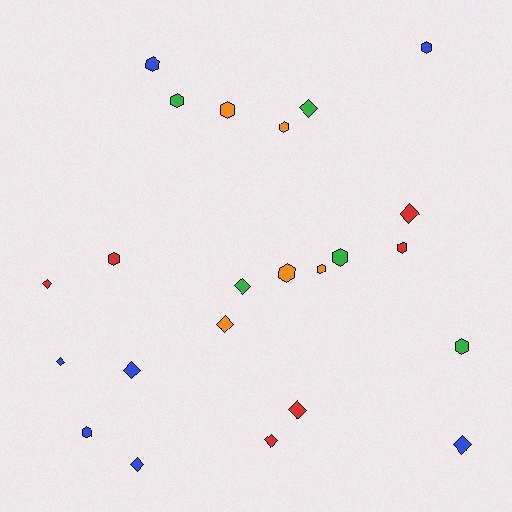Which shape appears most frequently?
Hexagon, with 12 objects.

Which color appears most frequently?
Blue, with 7 objects.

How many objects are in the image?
There are 23 objects.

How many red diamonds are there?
There are 4 red diamonds.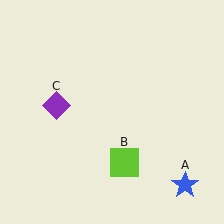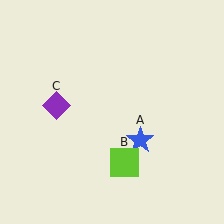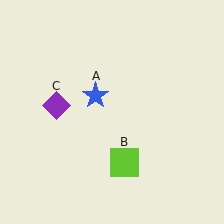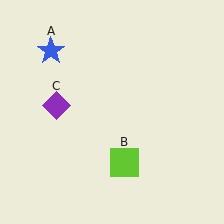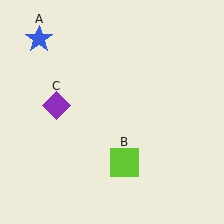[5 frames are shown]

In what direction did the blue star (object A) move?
The blue star (object A) moved up and to the left.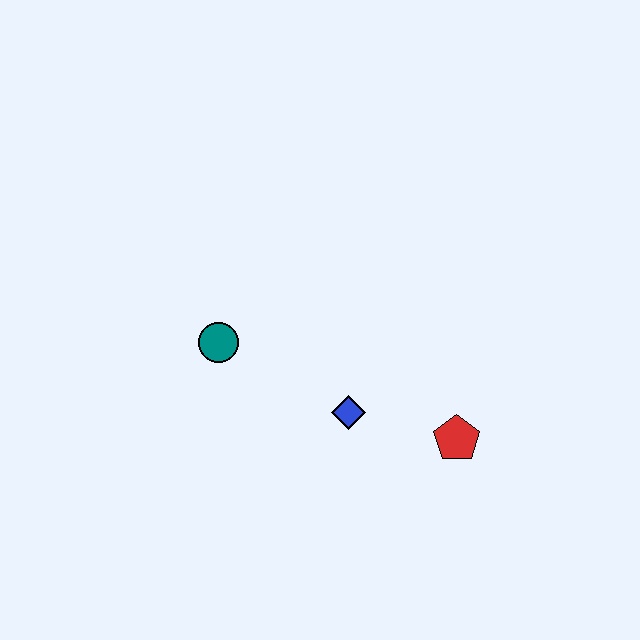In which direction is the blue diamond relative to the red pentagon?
The blue diamond is to the left of the red pentagon.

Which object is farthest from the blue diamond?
The teal circle is farthest from the blue diamond.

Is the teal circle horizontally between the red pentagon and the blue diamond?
No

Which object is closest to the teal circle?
The blue diamond is closest to the teal circle.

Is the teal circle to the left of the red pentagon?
Yes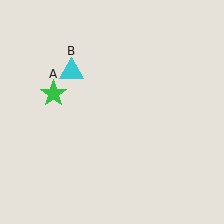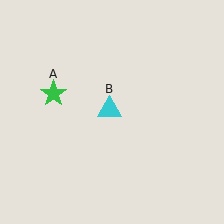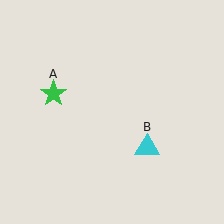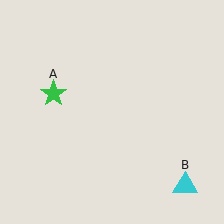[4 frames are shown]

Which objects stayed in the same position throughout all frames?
Green star (object A) remained stationary.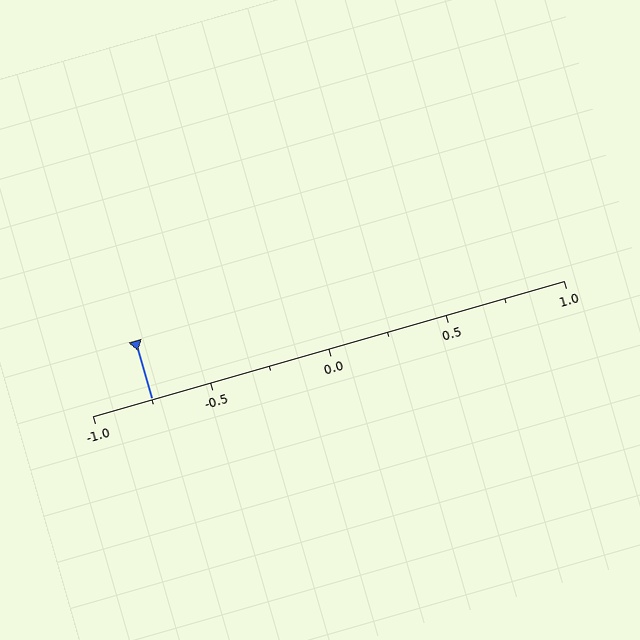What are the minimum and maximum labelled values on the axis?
The axis runs from -1.0 to 1.0.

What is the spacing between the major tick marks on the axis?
The major ticks are spaced 0.5 apart.